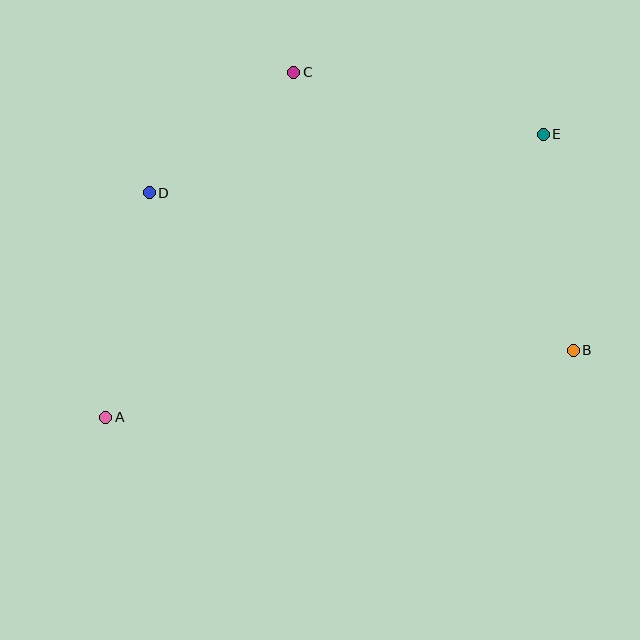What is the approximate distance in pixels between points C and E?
The distance between C and E is approximately 257 pixels.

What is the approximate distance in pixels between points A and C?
The distance between A and C is approximately 393 pixels.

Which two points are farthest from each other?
Points A and E are farthest from each other.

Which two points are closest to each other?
Points C and D are closest to each other.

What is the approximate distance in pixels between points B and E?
The distance between B and E is approximately 218 pixels.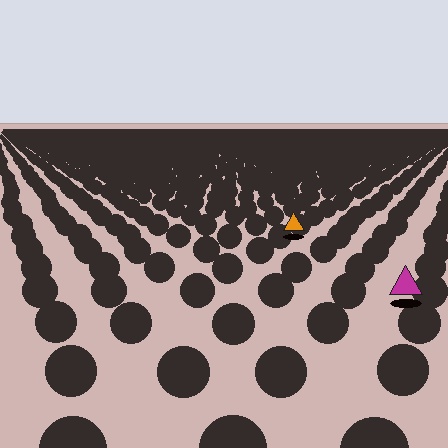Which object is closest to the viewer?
The magenta triangle is closest. The texture marks near it are larger and more spread out.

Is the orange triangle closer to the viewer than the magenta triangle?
No. The magenta triangle is closer — you can tell from the texture gradient: the ground texture is coarser near it.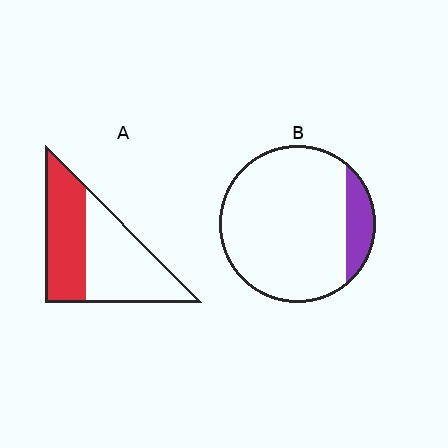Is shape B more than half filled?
No.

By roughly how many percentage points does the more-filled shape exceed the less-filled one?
By roughly 30 percentage points (A over B).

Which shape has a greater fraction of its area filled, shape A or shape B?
Shape A.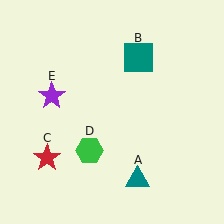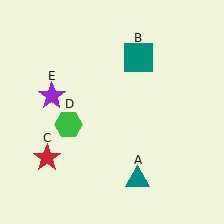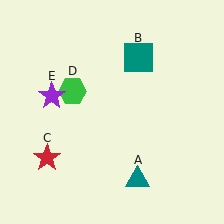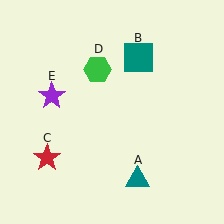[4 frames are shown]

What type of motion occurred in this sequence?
The green hexagon (object D) rotated clockwise around the center of the scene.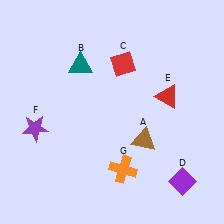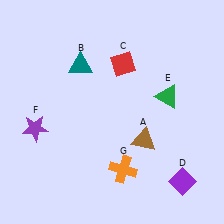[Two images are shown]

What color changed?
The triangle (E) changed from red in Image 1 to green in Image 2.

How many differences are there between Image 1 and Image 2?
There is 1 difference between the two images.